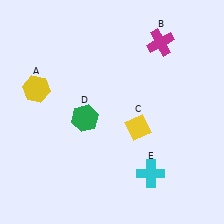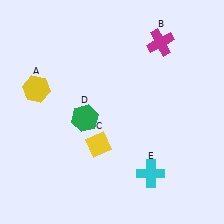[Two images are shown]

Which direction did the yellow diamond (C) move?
The yellow diamond (C) moved left.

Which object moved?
The yellow diamond (C) moved left.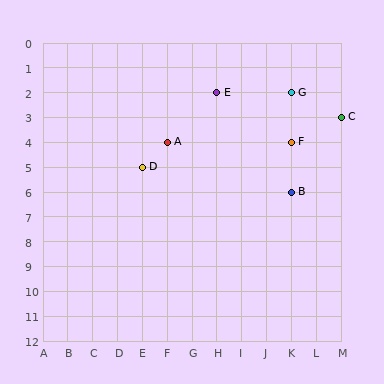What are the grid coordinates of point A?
Point A is at grid coordinates (F, 4).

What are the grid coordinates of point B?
Point B is at grid coordinates (K, 6).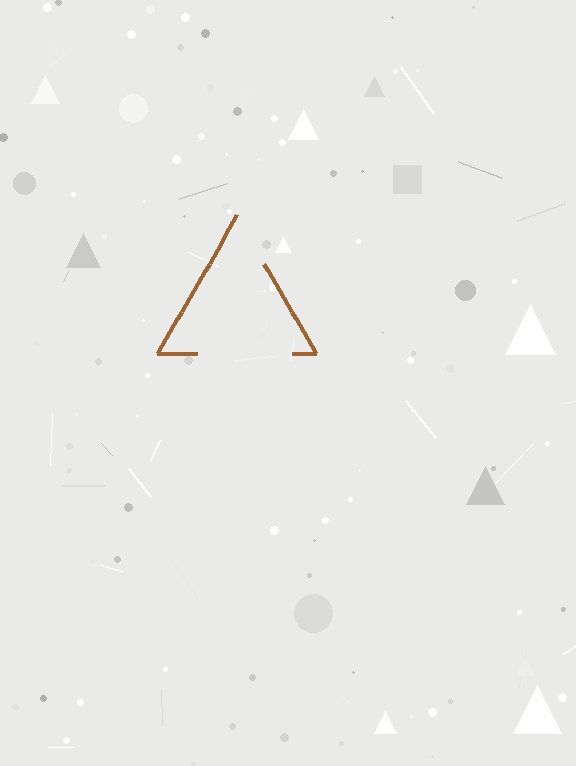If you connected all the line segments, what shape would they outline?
They would outline a triangle.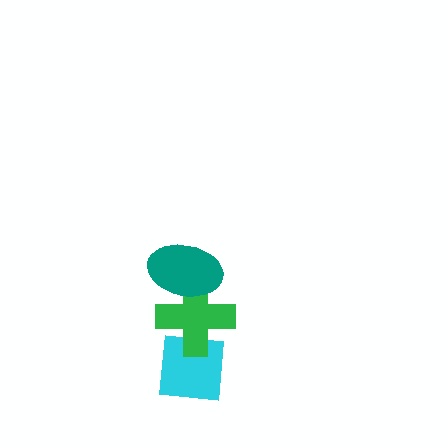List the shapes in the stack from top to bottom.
From top to bottom: the teal ellipse, the green cross, the cyan square.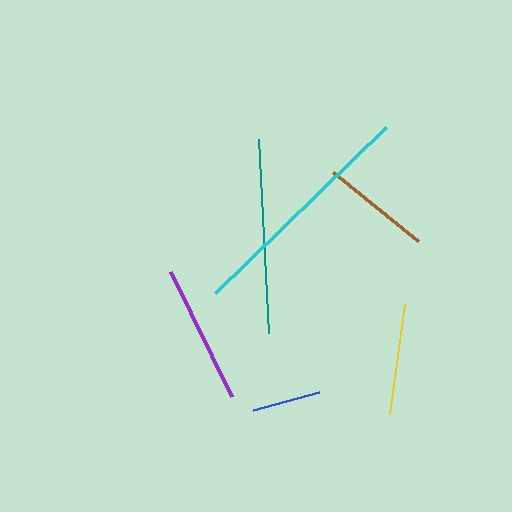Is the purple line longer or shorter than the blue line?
The purple line is longer than the blue line.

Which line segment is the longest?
The cyan line is the longest at approximately 238 pixels.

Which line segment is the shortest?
The blue line is the shortest at approximately 68 pixels.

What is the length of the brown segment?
The brown segment is approximately 109 pixels long.